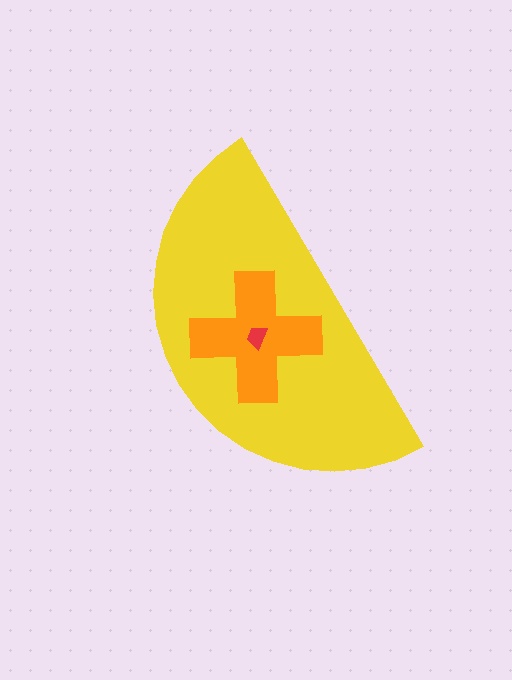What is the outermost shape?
The yellow semicircle.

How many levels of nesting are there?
3.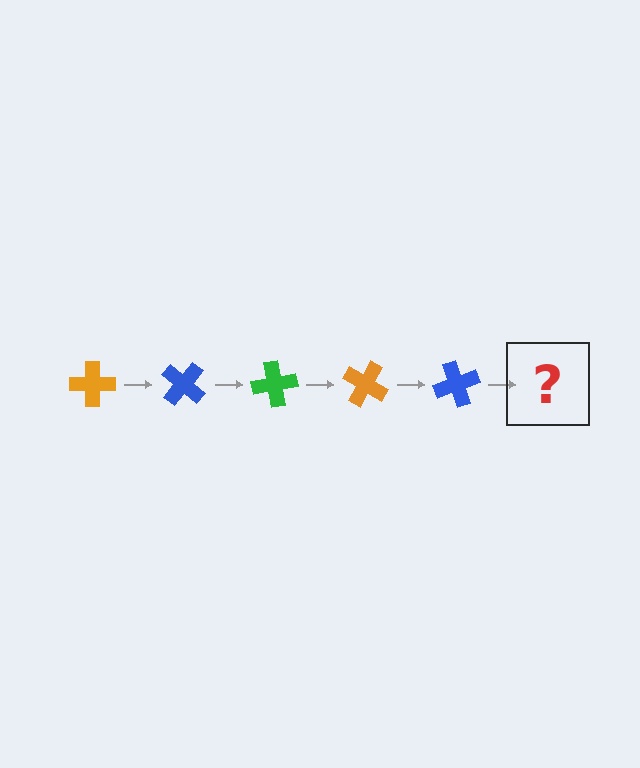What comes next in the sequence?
The next element should be a green cross, rotated 200 degrees from the start.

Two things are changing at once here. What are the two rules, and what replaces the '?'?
The two rules are that it rotates 40 degrees each step and the color cycles through orange, blue, and green. The '?' should be a green cross, rotated 200 degrees from the start.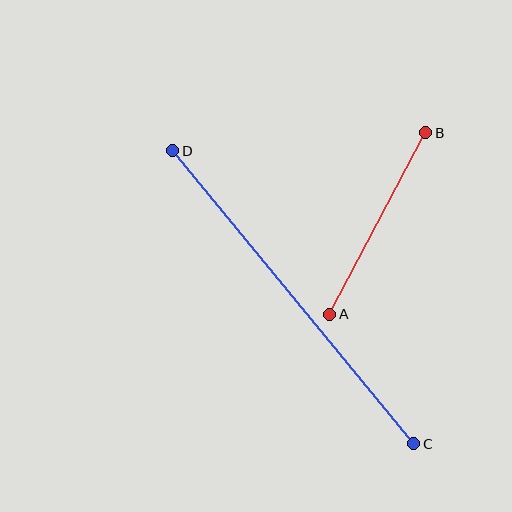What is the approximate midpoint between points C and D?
The midpoint is at approximately (293, 297) pixels.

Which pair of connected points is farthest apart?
Points C and D are farthest apart.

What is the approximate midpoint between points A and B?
The midpoint is at approximately (378, 224) pixels.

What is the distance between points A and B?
The distance is approximately 206 pixels.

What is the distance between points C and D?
The distance is approximately 379 pixels.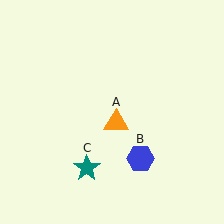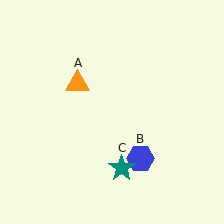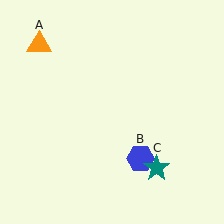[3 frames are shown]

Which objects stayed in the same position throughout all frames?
Blue hexagon (object B) remained stationary.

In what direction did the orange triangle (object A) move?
The orange triangle (object A) moved up and to the left.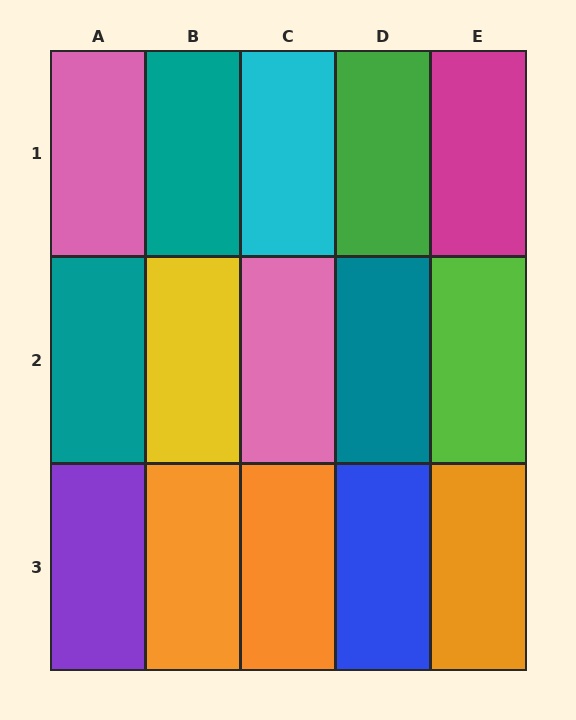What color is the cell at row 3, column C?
Orange.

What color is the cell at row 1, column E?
Magenta.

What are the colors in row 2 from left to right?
Teal, yellow, pink, teal, lime.